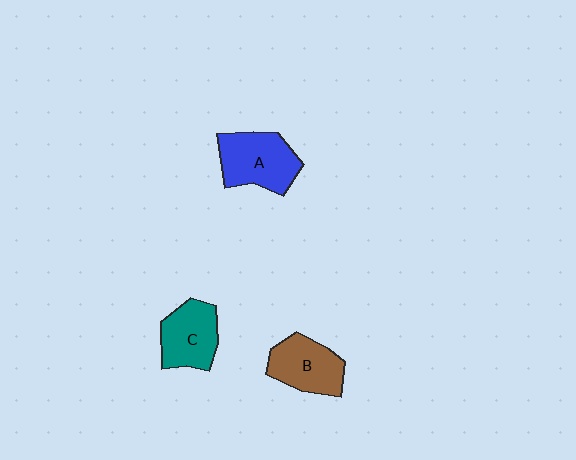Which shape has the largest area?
Shape A (blue).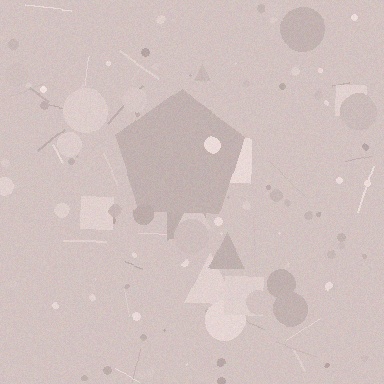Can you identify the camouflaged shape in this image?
The camouflaged shape is a pentagon.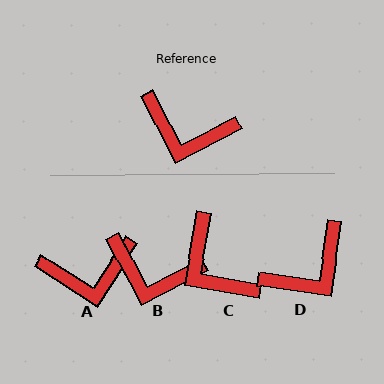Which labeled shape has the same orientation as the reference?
B.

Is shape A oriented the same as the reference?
No, it is off by about 30 degrees.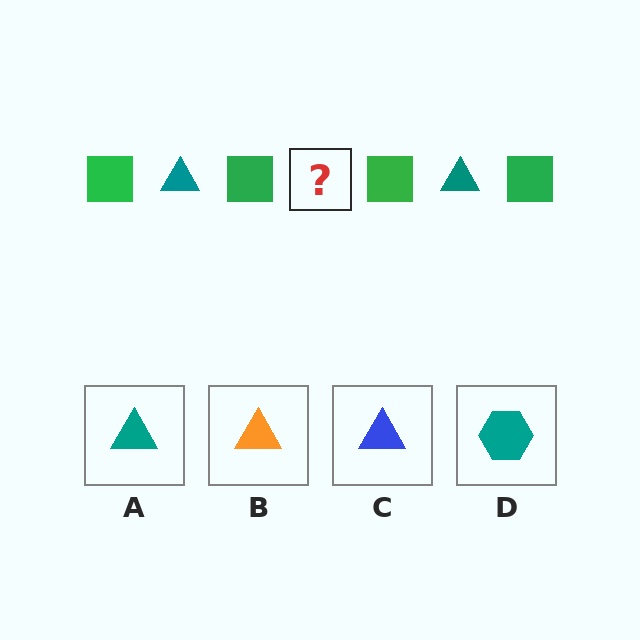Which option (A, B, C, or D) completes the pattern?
A.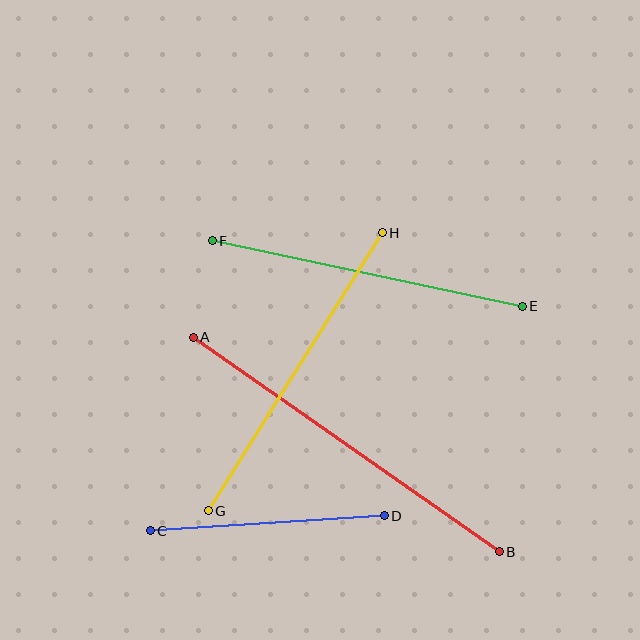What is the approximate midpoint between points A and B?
The midpoint is at approximately (346, 445) pixels.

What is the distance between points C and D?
The distance is approximately 234 pixels.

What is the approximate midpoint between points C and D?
The midpoint is at approximately (267, 523) pixels.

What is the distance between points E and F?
The distance is approximately 317 pixels.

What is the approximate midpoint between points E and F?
The midpoint is at approximately (367, 274) pixels.